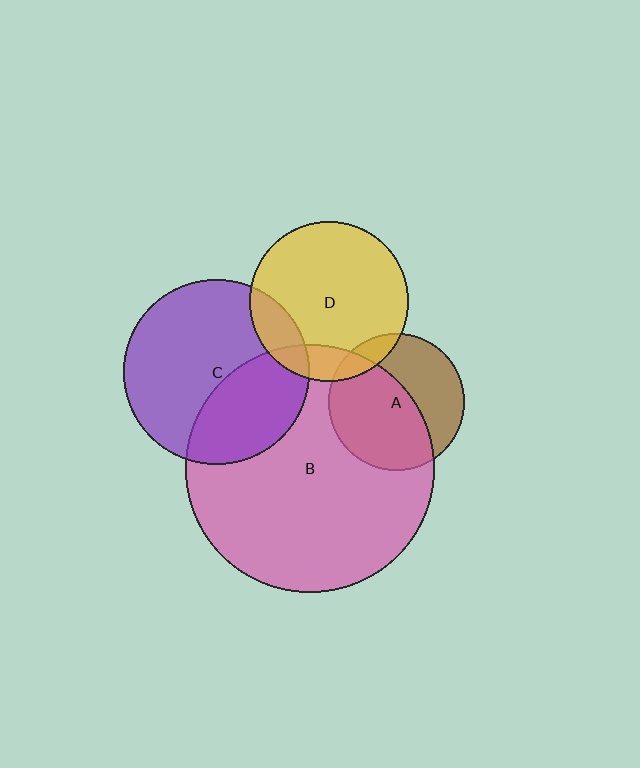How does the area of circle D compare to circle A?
Approximately 1.4 times.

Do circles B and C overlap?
Yes.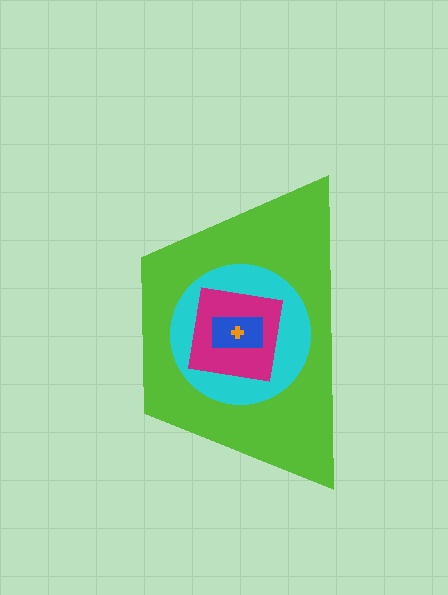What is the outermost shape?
The lime trapezoid.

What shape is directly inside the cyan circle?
The magenta square.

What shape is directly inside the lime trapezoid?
The cyan circle.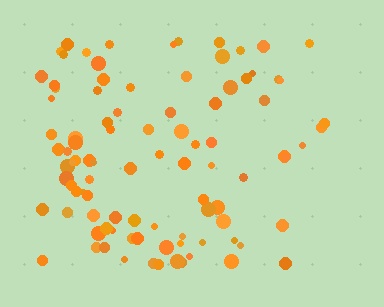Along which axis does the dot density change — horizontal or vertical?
Horizontal.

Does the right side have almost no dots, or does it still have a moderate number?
Still a moderate number, just noticeably fewer than the left.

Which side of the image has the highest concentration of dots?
The left.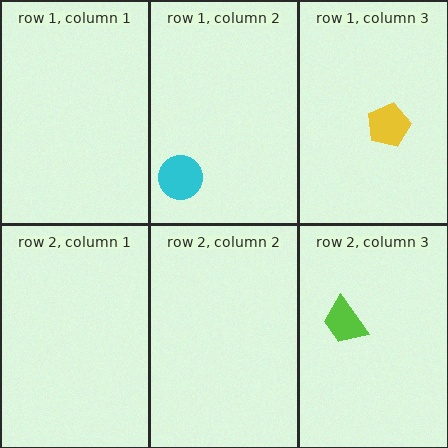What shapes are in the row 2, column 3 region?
The lime trapezoid.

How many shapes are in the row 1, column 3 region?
1.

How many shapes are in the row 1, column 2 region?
1.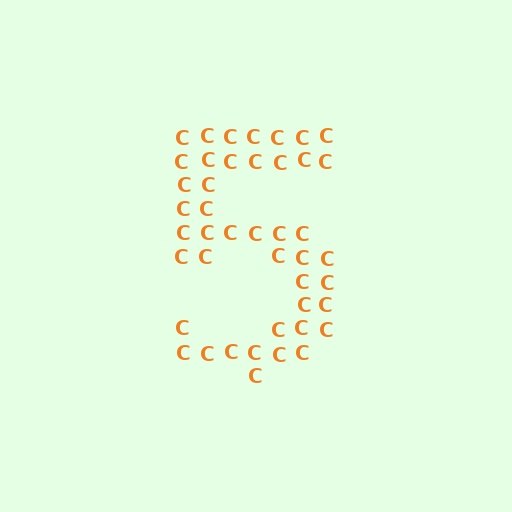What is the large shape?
The large shape is the digit 5.